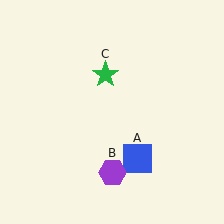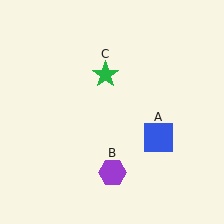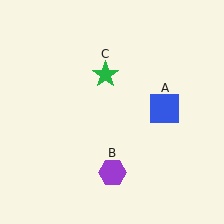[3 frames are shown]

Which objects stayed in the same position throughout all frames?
Purple hexagon (object B) and green star (object C) remained stationary.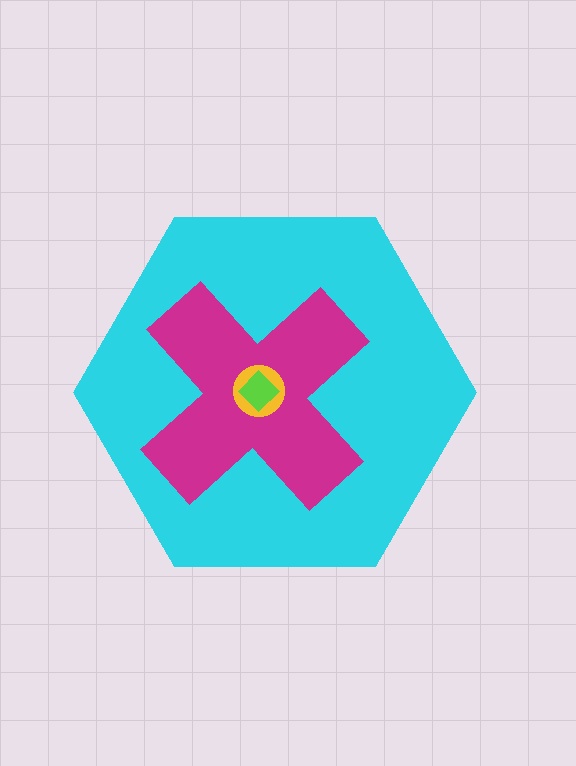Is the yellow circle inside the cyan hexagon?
Yes.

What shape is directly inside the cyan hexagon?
The magenta cross.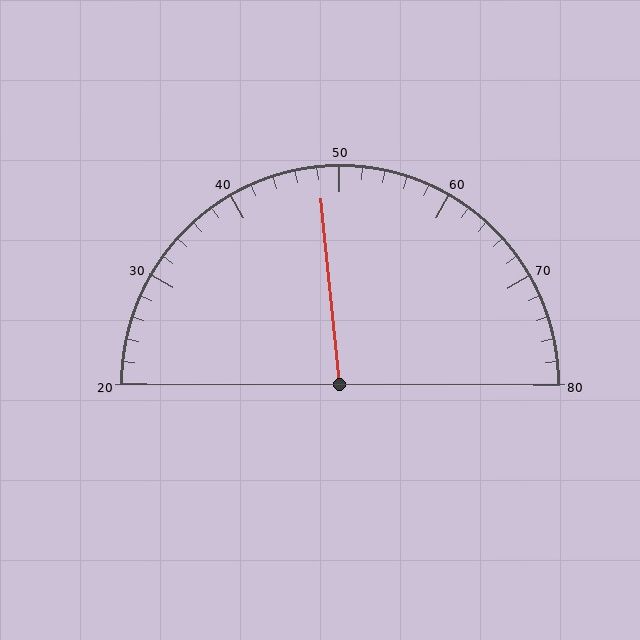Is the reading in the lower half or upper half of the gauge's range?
The reading is in the lower half of the range (20 to 80).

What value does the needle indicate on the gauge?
The needle indicates approximately 48.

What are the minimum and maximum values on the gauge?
The gauge ranges from 20 to 80.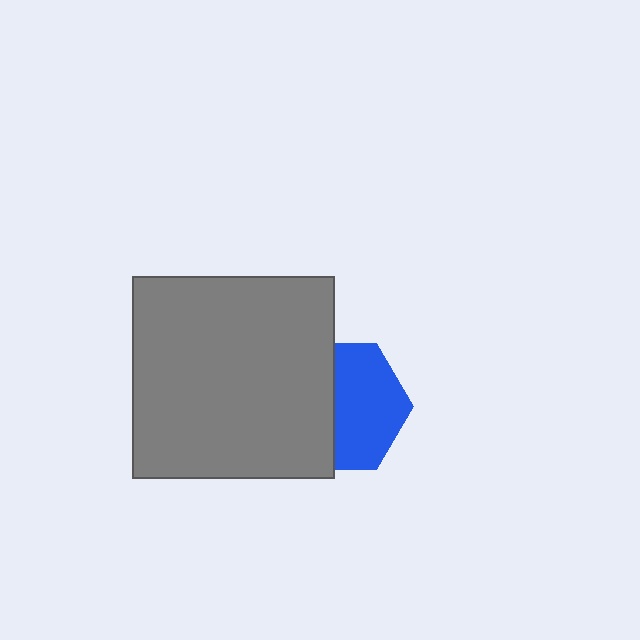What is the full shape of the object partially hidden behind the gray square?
The partially hidden object is a blue hexagon.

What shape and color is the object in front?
The object in front is a gray square.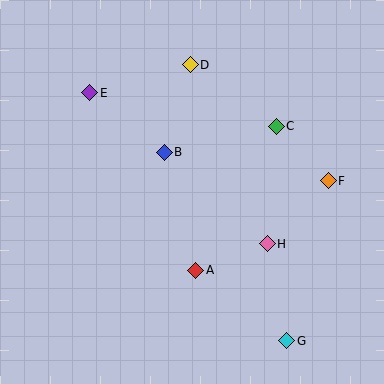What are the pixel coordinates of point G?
Point G is at (287, 341).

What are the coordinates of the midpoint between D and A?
The midpoint between D and A is at (193, 167).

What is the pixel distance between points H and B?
The distance between H and B is 138 pixels.